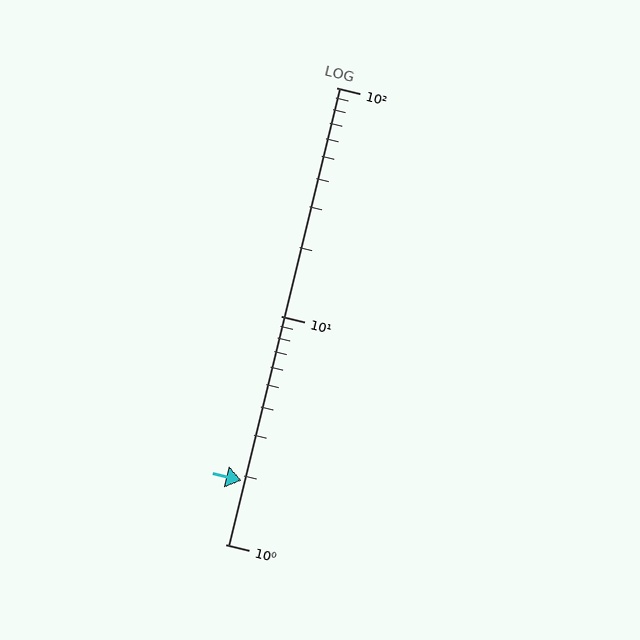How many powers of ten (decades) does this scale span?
The scale spans 2 decades, from 1 to 100.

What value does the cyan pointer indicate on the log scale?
The pointer indicates approximately 1.9.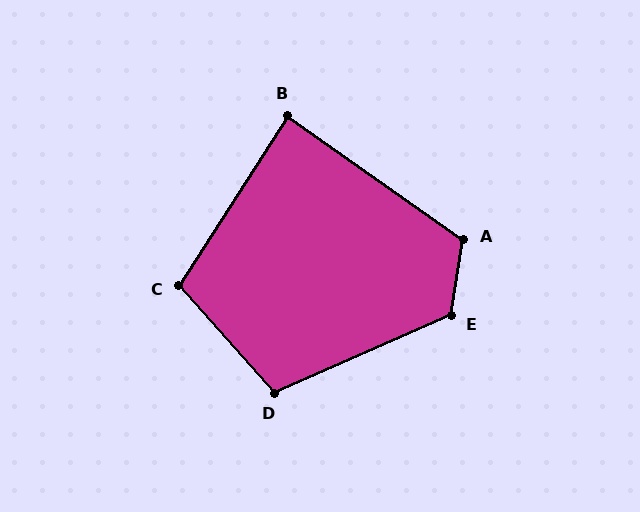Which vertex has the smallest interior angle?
B, at approximately 87 degrees.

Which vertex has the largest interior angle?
E, at approximately 123 degrees.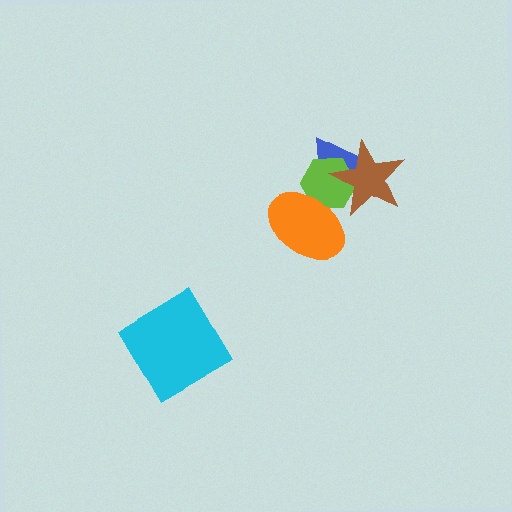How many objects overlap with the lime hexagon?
3 objects overlap with the lime hexagon.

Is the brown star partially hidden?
No, no other shape covers it.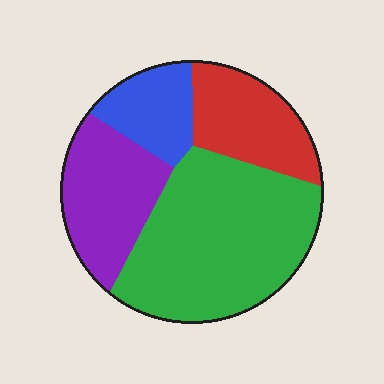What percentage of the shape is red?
Red takes up about one fifth (1/5) of the shape.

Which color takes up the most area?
Green, at roughly 45%.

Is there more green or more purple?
Green.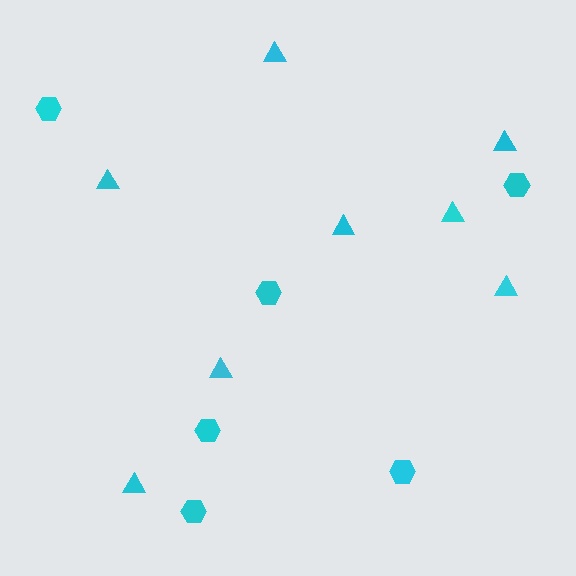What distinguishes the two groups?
There are 2 groups: one group of triangles (8) and one group of hexagons (6).